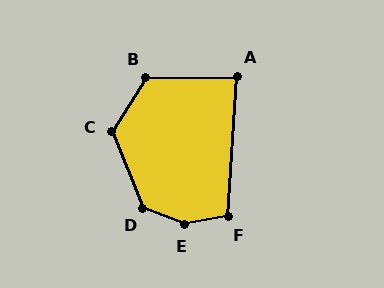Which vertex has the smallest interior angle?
A, at approximately 86 degrees.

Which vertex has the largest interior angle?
E, at approximately 148 degrees.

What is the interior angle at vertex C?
Approximately 126 degrees (obtuse).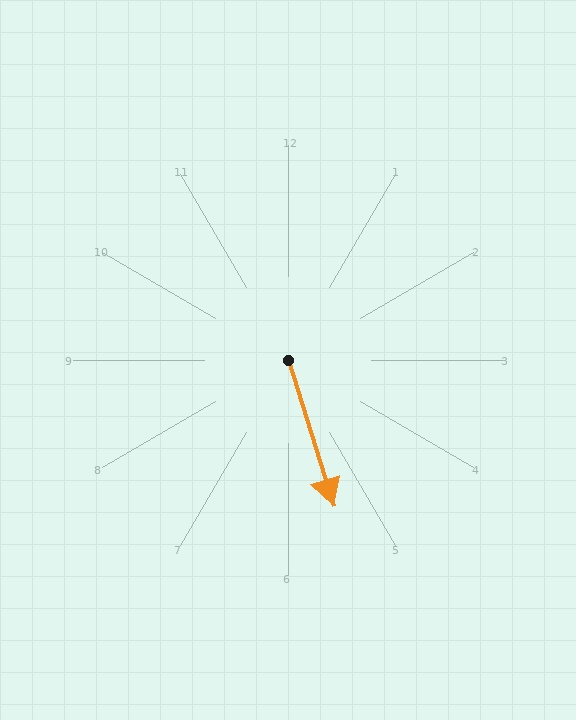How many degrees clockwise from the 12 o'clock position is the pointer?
Approximately 163 degrees.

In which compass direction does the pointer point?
South.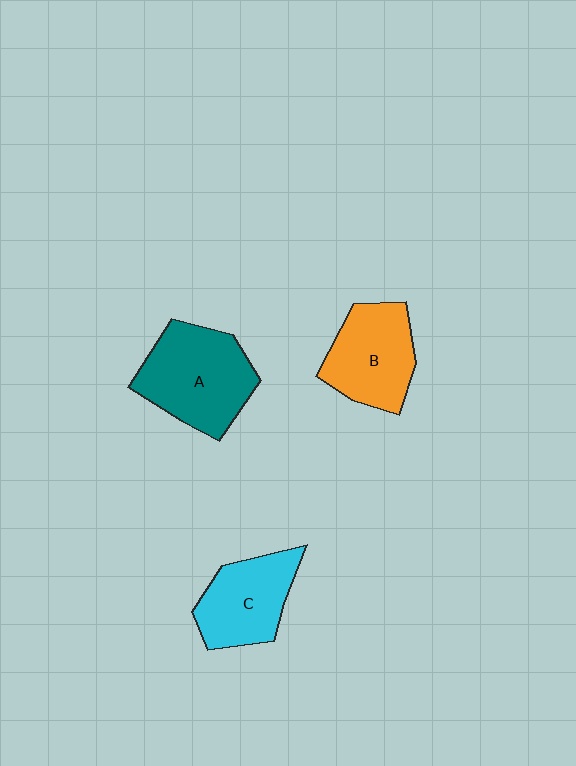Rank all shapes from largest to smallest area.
From largest to smallest: A (teal), B (orange), C (cyan).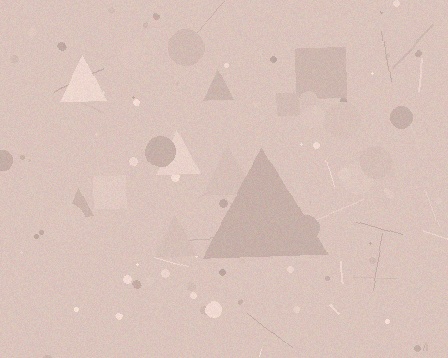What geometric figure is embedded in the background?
A triangle is embedded in the background.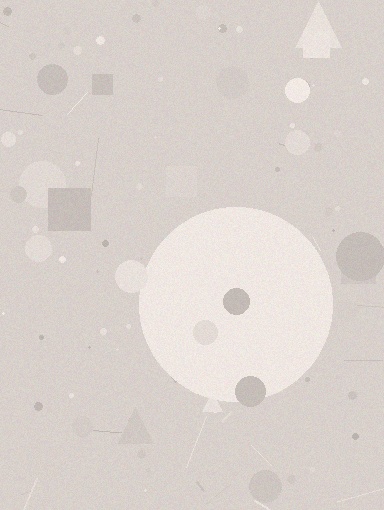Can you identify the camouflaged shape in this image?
The camouflaged shape is a circle.